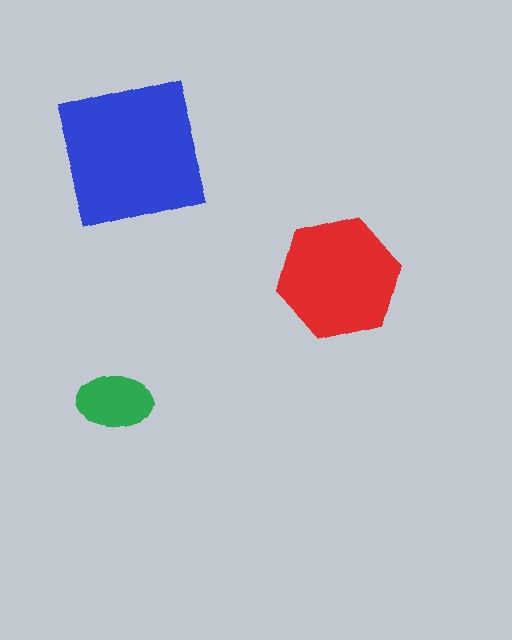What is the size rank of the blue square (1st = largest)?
1st.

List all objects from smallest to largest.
The green ellipse, the red hexagon, the blue square.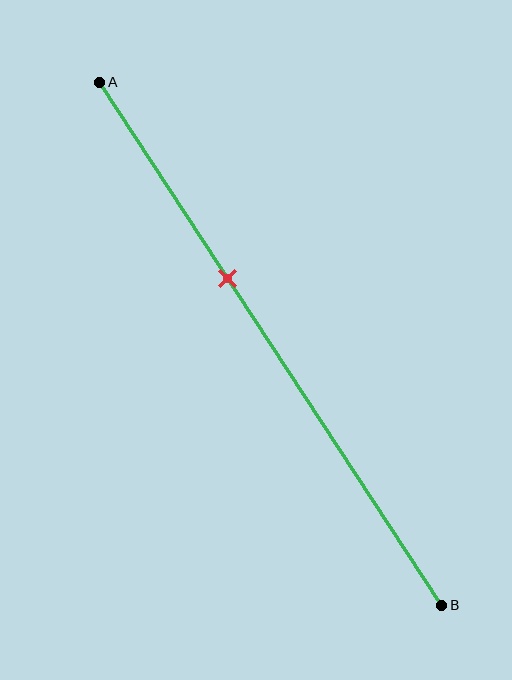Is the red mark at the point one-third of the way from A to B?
No, the mark is at about 35% from A, not at the 33% one-third point.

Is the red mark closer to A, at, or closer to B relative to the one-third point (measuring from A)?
The red mark is closer to point B than the one-third point of segment AB.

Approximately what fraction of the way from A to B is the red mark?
The red mark is approximately 35% of the way from A to B.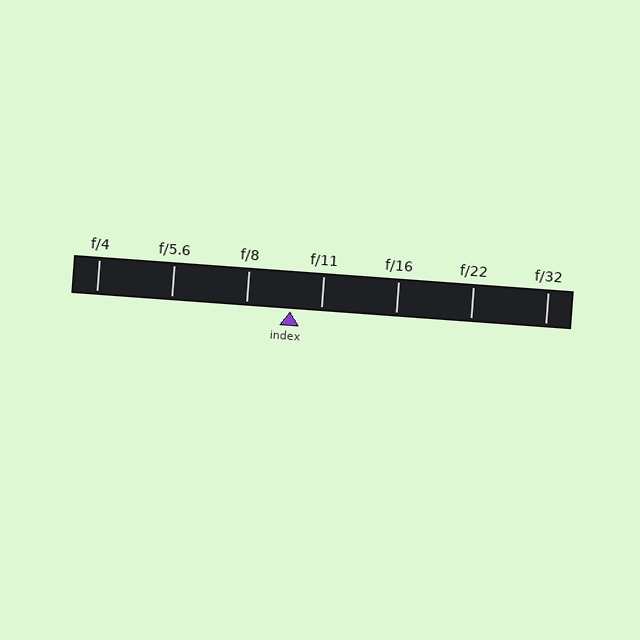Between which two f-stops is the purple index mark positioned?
The index mark is between f/8 and f/11.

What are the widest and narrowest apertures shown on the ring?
The widest aperture shown is f/4 and the narrowest is f/32.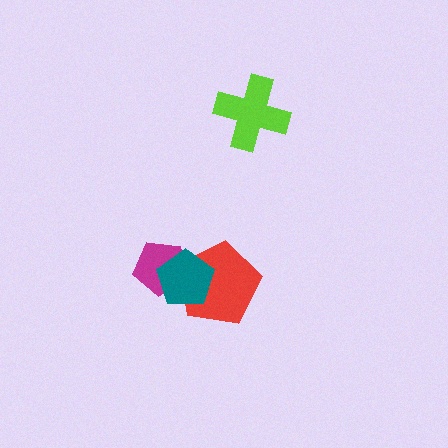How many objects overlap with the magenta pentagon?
2 objects overlap with the magenta pentagon.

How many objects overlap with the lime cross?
0 objects overlap with the lime cross.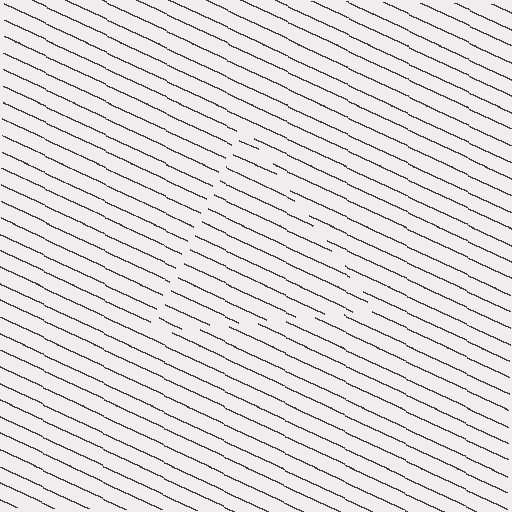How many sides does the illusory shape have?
3 sides — the line-ends trace a triangle.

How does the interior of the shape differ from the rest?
The interior of the shape contains the same grating, shifted by half a period — the contour is defined by the phase discontinuity where line-ends from the inner and outer gratings abut.